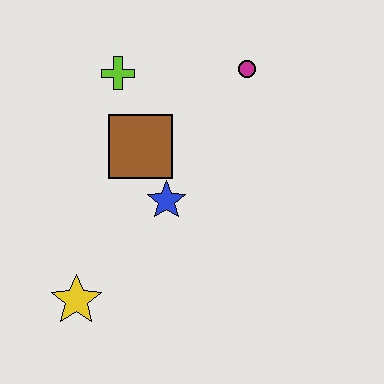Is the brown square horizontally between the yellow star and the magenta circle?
Yes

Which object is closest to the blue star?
The brown square is closest to the blue star.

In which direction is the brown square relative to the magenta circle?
The brown square is to the left of the magenta circle.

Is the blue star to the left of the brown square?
No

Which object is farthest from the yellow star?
The magenta circle is farthest from the yellow star.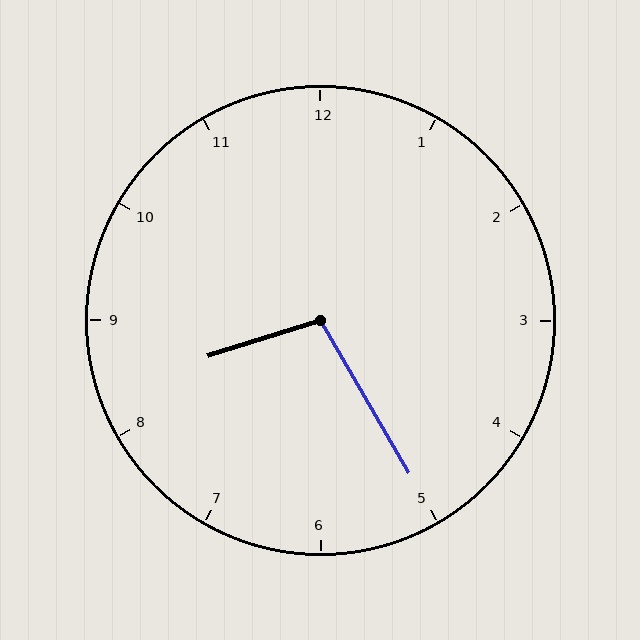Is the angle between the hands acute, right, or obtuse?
It is obtuse.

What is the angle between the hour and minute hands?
Approximately 102 degrees.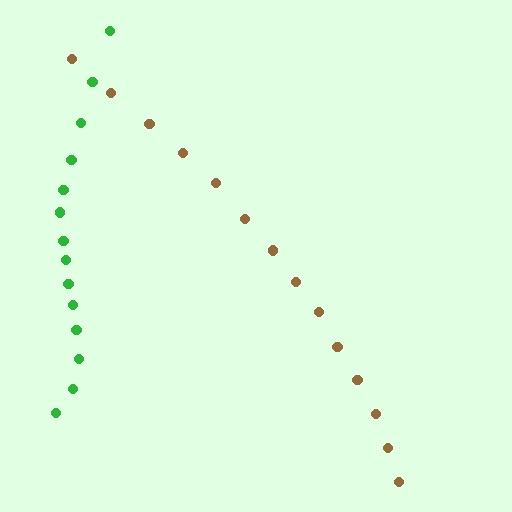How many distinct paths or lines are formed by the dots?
There are 2 distinct paths.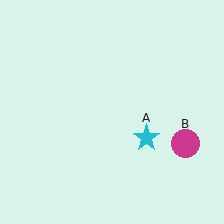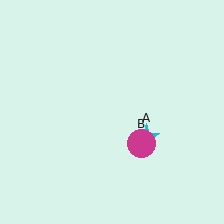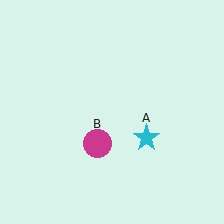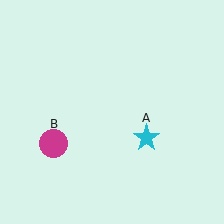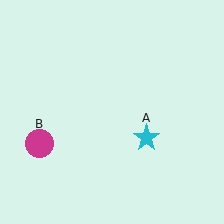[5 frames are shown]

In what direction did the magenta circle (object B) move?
The magenta circle (object B) moved left.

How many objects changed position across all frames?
1 object changed position: magenta circle (object B).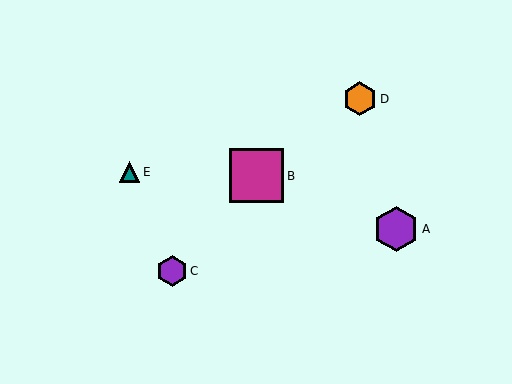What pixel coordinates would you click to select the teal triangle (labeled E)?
Click at (130, 172) to select the teal triangle E.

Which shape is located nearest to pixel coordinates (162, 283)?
The purple hexagon (labeled C) at (172, 271) is nearest to that location.